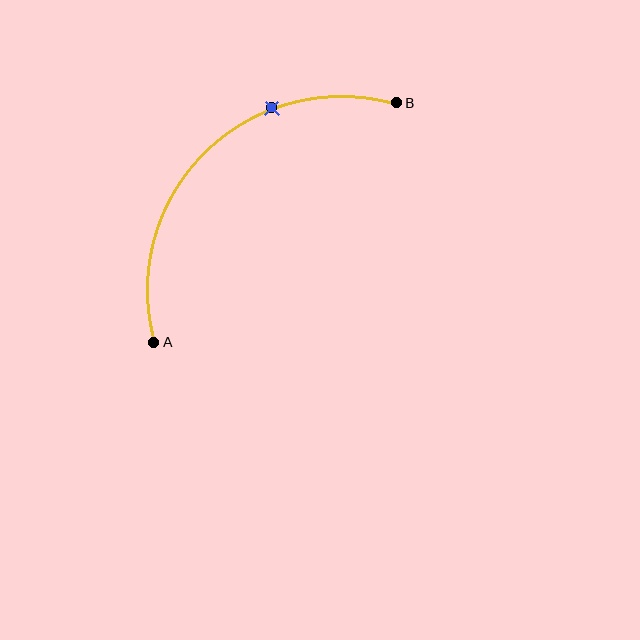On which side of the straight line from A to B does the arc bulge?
The arc bulges above and to the left of the straight line connecting A and B.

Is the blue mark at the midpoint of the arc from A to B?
No. The blue mark lies on the arc but is closer to endpoint B. The arc midpoint would be at the point on the curve equidistant along the arc from both A and B.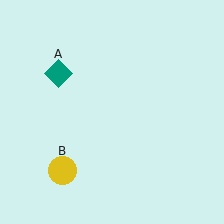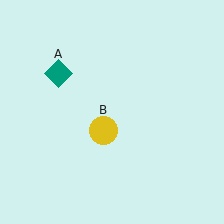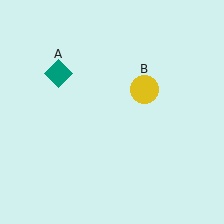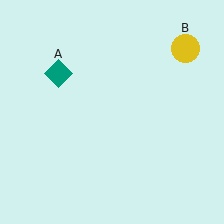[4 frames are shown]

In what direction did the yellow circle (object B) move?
The yellow circle (object B) moved up and to the right.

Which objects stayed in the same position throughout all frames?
Teal diamond (object A) remained stationary.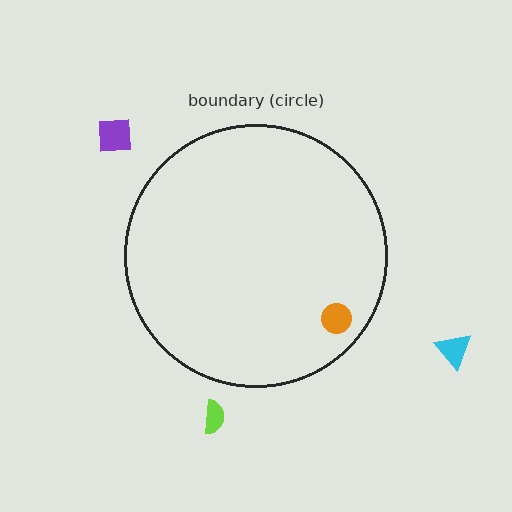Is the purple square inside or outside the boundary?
Outside.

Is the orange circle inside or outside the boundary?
Inside.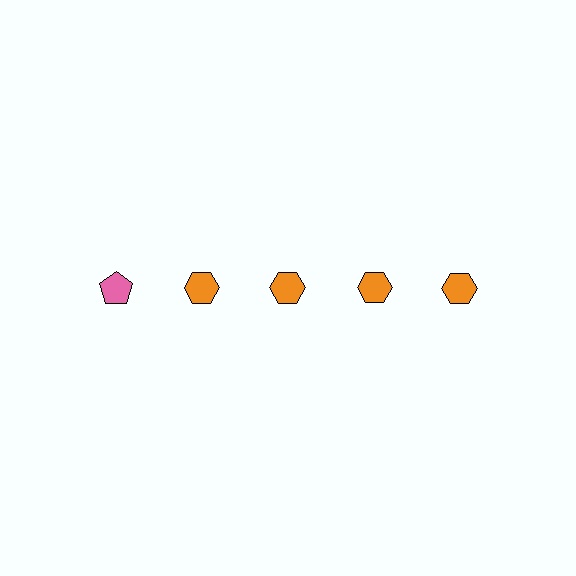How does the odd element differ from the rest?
It differs in both color (pink instead of orange) and shape (pentagon instead of hexagon).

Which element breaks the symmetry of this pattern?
The pink pentagon in the top row, leftmost column breaks the symmetry. All other shapes are orange hexagons.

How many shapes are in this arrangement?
There are 5 shapes arranged in a grid pattern.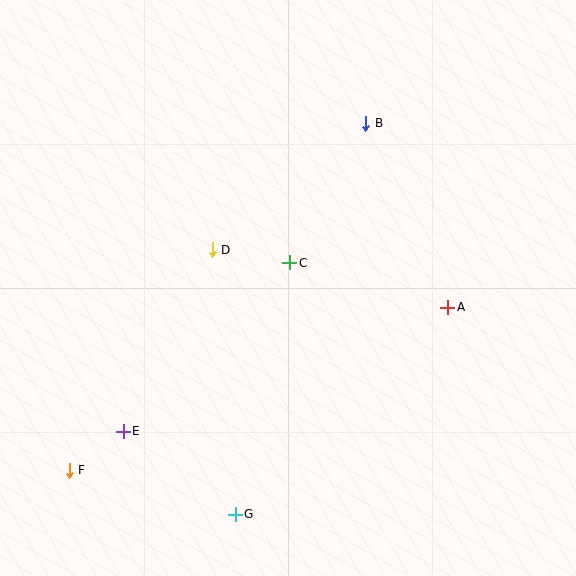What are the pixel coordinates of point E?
Point E is at (123, 431).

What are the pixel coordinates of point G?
Point G is at (235, 514).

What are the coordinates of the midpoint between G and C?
The midpoint between G and C is at (262, 388).